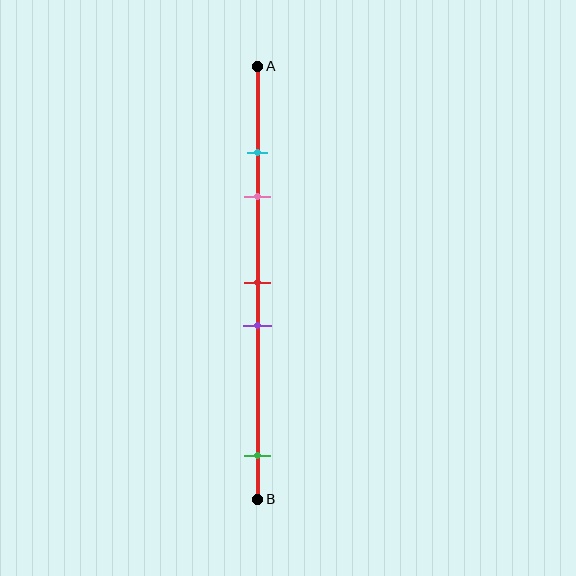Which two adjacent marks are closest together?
The cyan and pink marks are the closest adjacent pair.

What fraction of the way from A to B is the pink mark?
The pink mark is approximately 30% (0.3) of the way from A to B.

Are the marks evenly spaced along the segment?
No, the marks are not evenly spaced.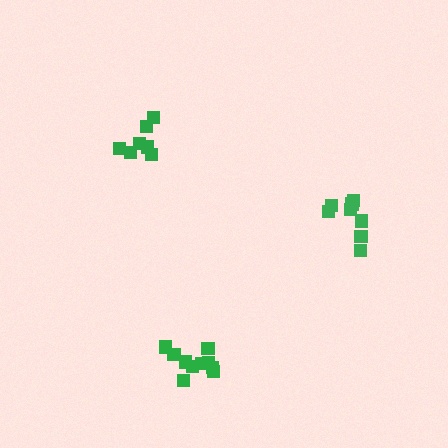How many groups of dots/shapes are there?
There are 3 groups.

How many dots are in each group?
Group 1: 9 dots, Group 2: 7 dots, Group 3: 10 dots (26 total).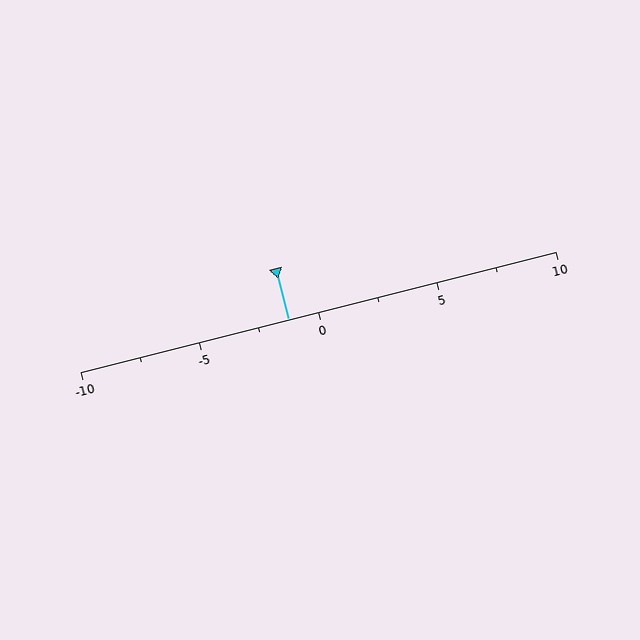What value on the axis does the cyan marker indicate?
The marker indicates approximately -1.2.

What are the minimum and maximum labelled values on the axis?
The axis runs from -10 to 10.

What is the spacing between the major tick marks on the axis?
The major ticks are spaced 5 apart.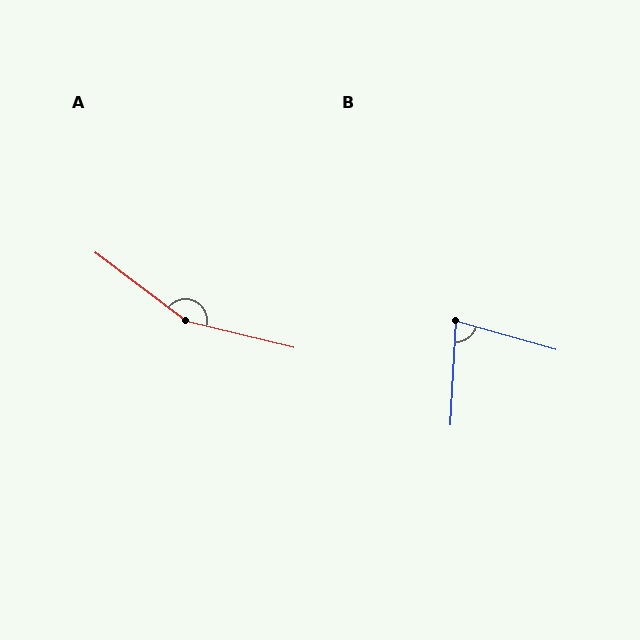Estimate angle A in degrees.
Approximately 156 degrees.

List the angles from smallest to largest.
B (77°), A (156°).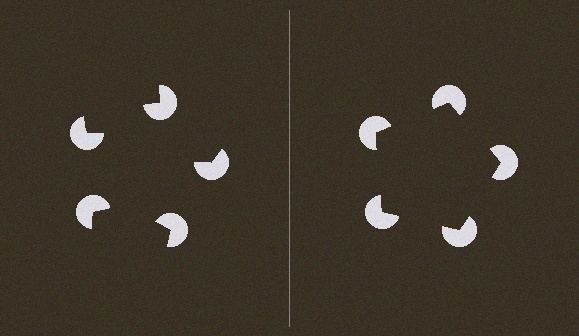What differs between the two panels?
The pac-man discs are positioned identically on both sides; only the wedge orientations differ. On the right they align to a pentagon; on the left they are misaligned.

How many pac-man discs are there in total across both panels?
10 — 5 on each side.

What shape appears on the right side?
An illusory pentagon.